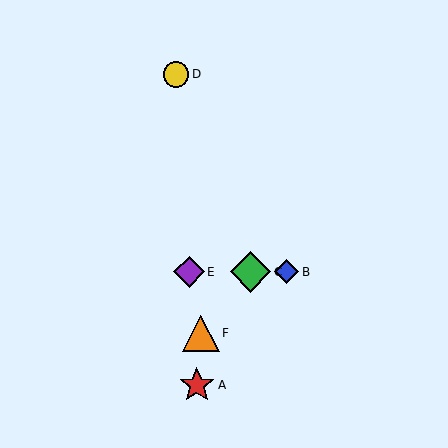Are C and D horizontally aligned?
No, C is at y≈272 and D is at y≈74.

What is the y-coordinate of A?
Object A is at y≈385.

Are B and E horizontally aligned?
Yes, both are at y≈272.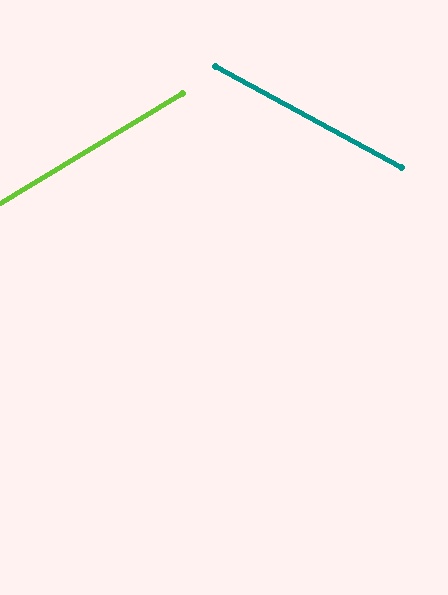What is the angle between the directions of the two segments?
Approximately 60 degrees.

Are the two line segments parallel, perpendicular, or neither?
Neither parallel nor perpendicular — they differ by about 60°.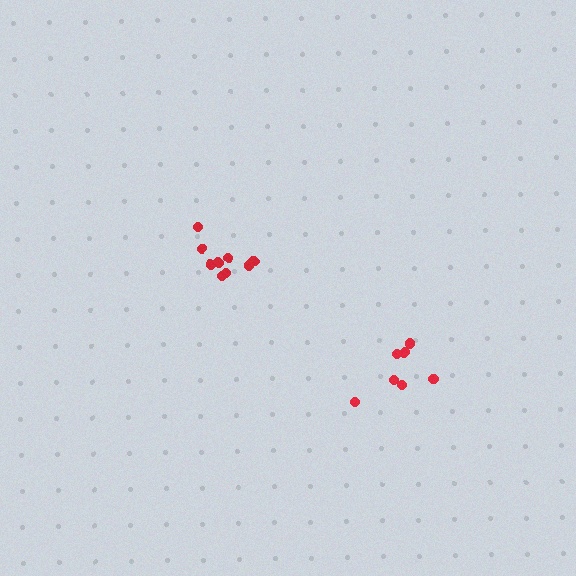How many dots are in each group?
Group 1: 8 dots, Group 2: 9 dots (17 total).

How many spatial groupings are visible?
There are 2 spatial groupings.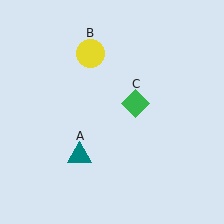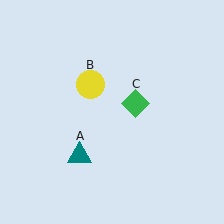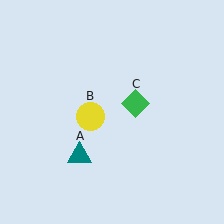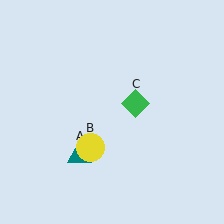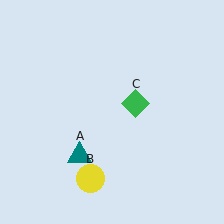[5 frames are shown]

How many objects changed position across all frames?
1 object changed position: yellow circle (object B).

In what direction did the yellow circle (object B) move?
The yellow circle (object B) moved down.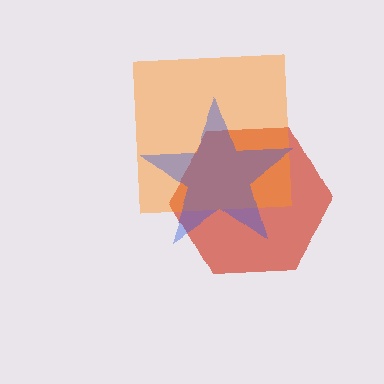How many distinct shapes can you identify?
There are 3 distinct shapes: a red hexagon, an orange square, a blue star.